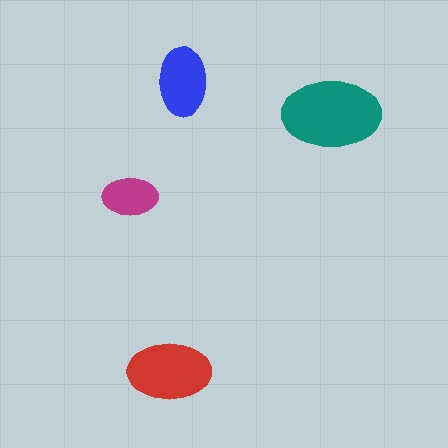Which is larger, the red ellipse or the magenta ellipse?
The red one.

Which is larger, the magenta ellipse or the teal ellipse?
The teal one.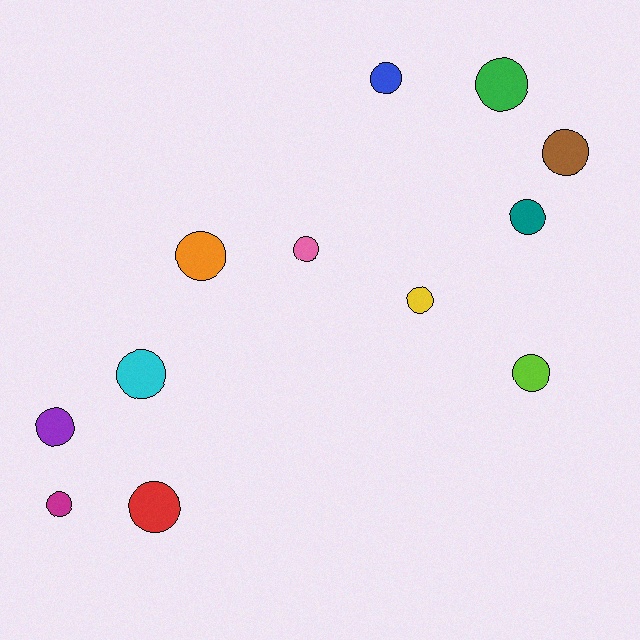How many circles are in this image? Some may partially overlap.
There are 12 circles.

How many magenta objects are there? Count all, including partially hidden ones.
There is 1 magenta object.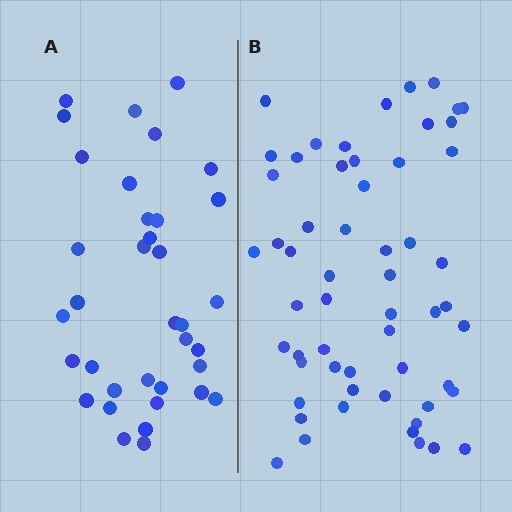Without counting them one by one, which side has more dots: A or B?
Region B (the right region) has more dots.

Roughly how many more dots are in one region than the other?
Region B has approximately 20 more dots than region A.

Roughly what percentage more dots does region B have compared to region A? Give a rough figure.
About 60% more.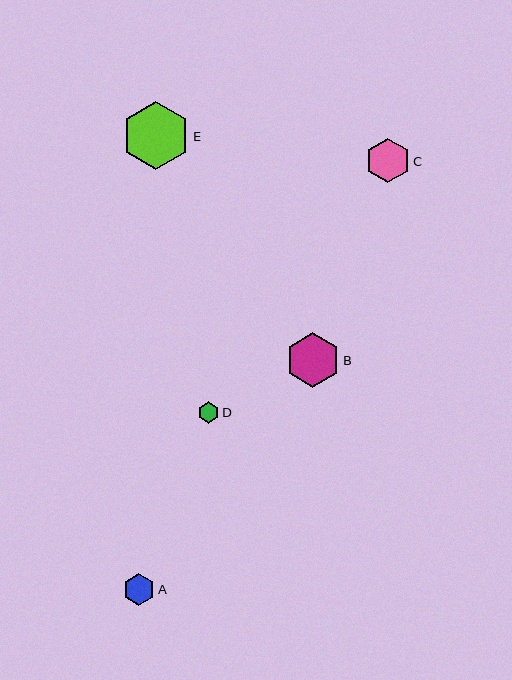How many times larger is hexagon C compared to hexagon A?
Hexagon C is approximately 1.4 times the size of hexagon A.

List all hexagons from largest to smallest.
From largest to smallest: E, B, C, A, D.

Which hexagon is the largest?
Hexagon E is the largest with a size of approximately 68 pixels.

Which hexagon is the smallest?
Hexagon D is the smallest with a size of approximately 21 pixels.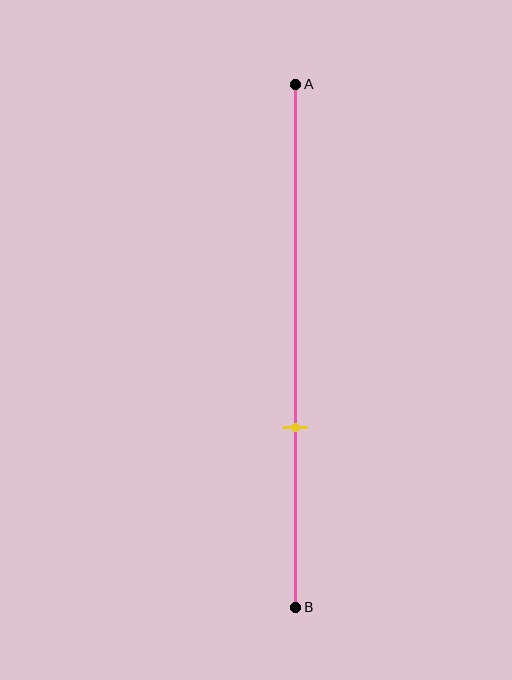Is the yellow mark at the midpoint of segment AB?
No, the mark is at about 65% from A, not at the 50% midpoint.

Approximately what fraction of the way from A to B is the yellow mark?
The yellow mark is approximately 65% of the way from A to B.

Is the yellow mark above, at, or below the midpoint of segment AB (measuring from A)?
The yellow mark is below the midpoint of segment AB.